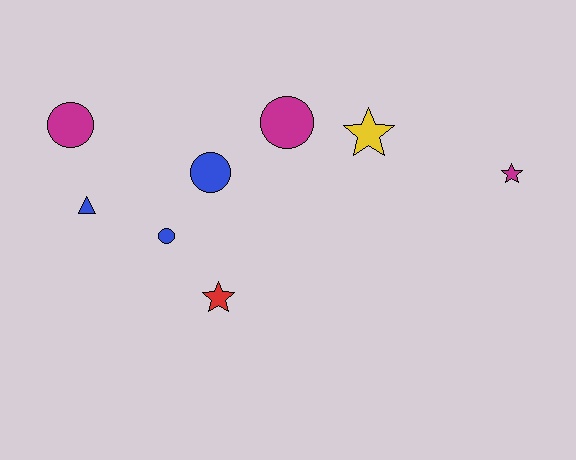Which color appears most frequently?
Blue, with 3 objects.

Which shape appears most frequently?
Circle, with 4 objects.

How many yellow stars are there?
There is 1 yellow star.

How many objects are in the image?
There are 8 objects.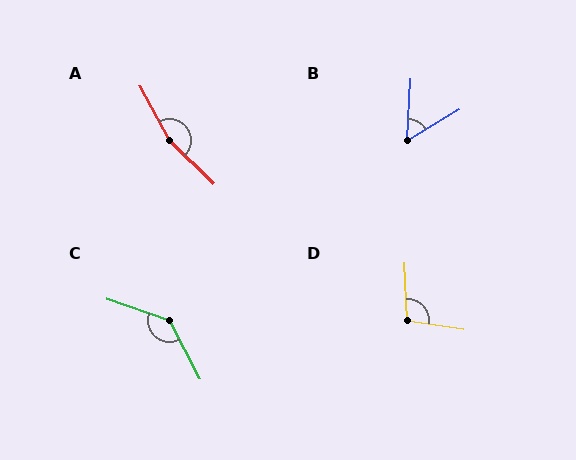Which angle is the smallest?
B, at approximately 56 degrees.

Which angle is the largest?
A, at approximately 163 degrees.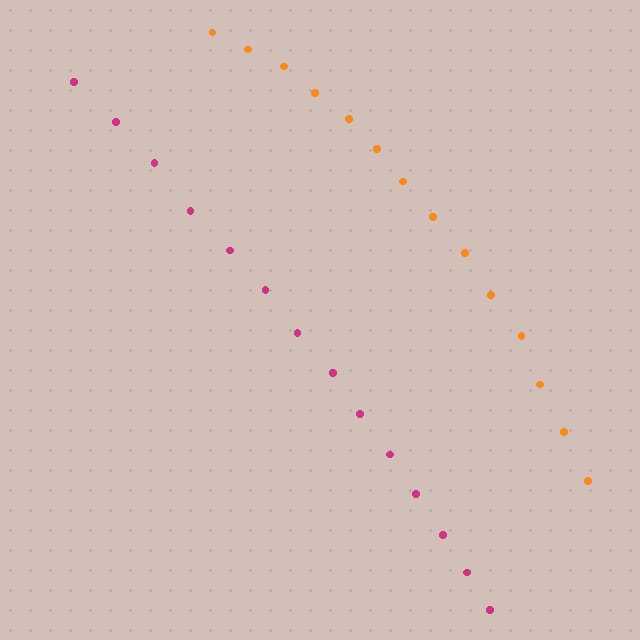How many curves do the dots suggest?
There are 2 distinct paths.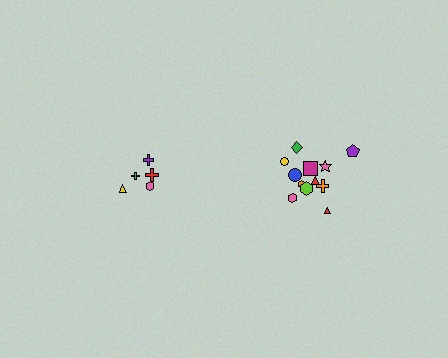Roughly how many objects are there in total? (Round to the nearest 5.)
Roughly 15 objects in total.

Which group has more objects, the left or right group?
The right group.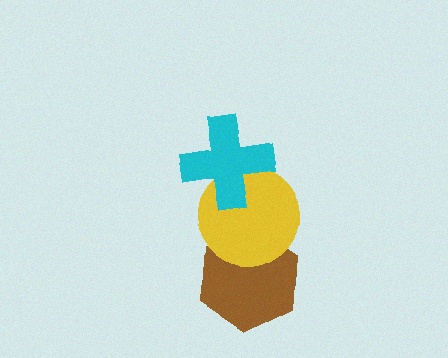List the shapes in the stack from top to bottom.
From top to bottom: the cyan cross, the yellow circle, the brown hexagon.